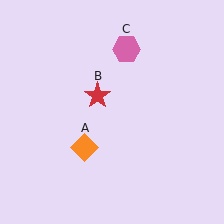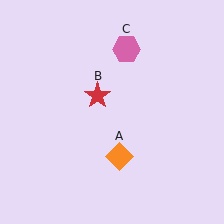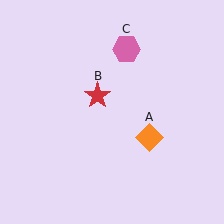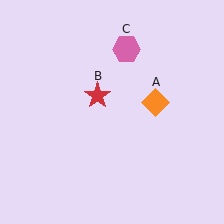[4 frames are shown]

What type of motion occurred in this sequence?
The orange diamond (object A) rotated counterclockwise around the center of the scene.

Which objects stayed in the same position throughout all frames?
Red star (object B) and pink hexagon (object C) remained stationary.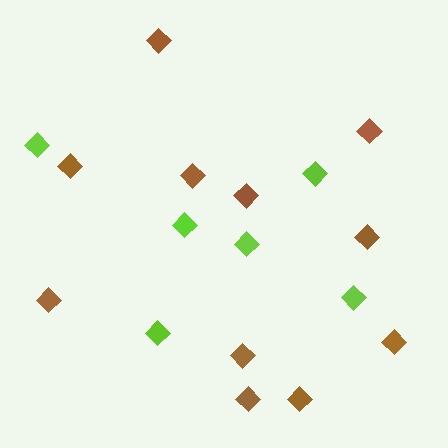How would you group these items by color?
There are 2 groups: one group of brown diamonds (11) and one group of lime diamonds (6).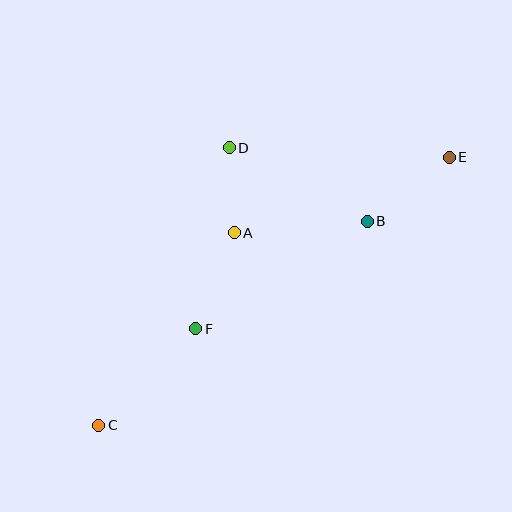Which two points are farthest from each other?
Points C and E are farthest from each other.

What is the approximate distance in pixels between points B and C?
The distance between B and C is approximately 337 pixels.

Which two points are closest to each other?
Points A and D are closest to each other.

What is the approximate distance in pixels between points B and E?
The distance between B and E is approximately 104 pixels.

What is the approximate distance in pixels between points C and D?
The distance between C and D is approximately 306 pixels.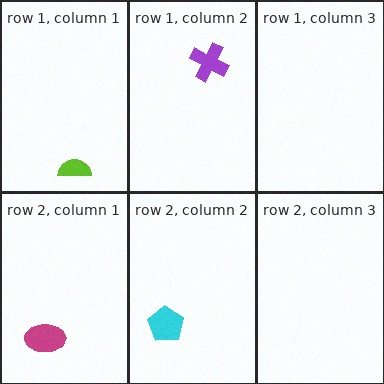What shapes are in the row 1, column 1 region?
The lime semicircle.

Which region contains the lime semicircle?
The row 1, column 1 region.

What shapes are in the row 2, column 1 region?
The magenta ellipse.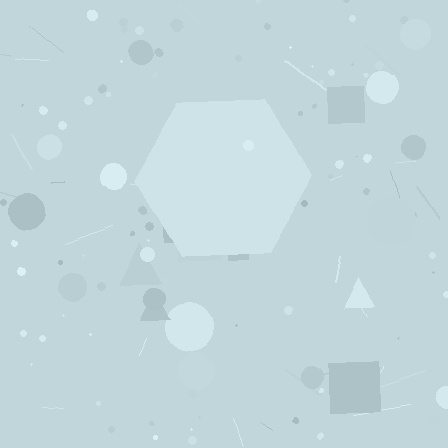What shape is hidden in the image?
A hexagon is hidden in the image.